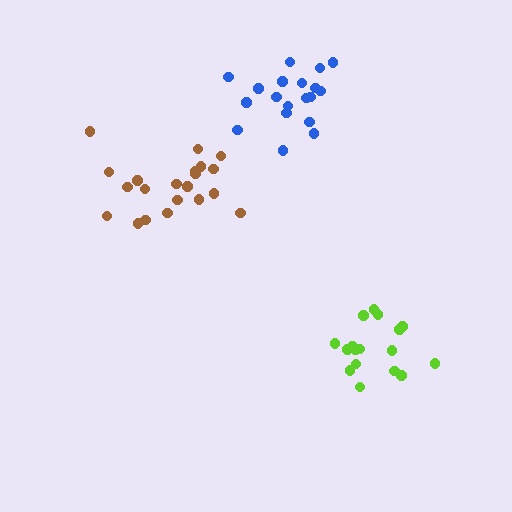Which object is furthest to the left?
The brown cluster is leftmost.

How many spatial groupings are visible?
There are 3 spatial groupings.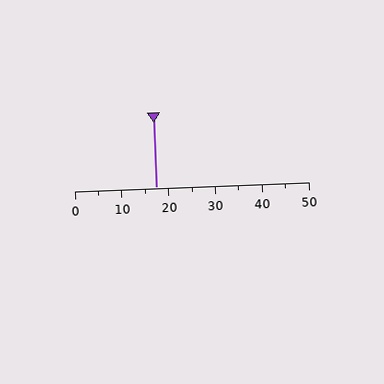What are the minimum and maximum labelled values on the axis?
The axis runs from 0 to 50.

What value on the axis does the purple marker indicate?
The marker indicates approximately 17.5.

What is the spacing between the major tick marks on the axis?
The major ticks are spaced 10 apart.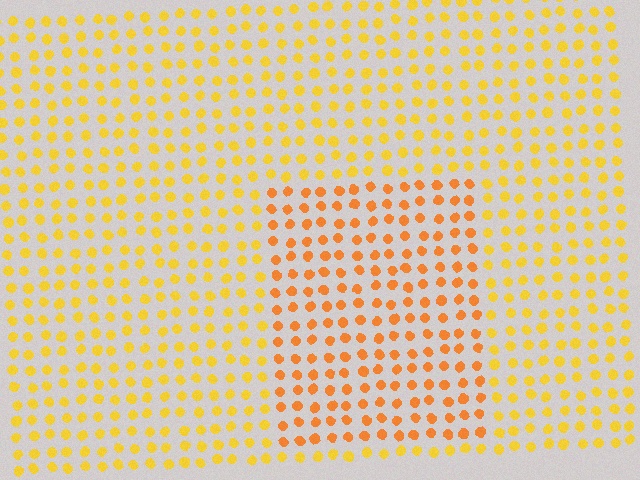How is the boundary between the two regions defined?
The boundary is defined purely by a slight shift in hue (about 24 degrees). Spacing, size, and orientation are identical on both sides.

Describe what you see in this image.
The image is filled with small yellow elements in a uniform arrangement. A rectangle-shaped region is visible where the elements are tinted to a slightly different hue, forming a subtle color boundary.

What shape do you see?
I see a rectangle.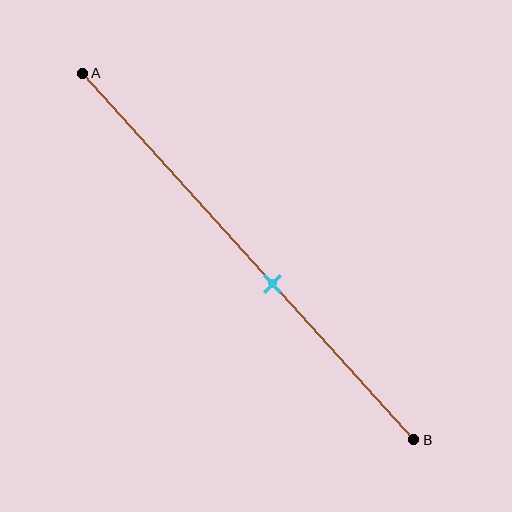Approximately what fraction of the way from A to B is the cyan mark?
The cyan mark is approximately 55% of the way from A to B.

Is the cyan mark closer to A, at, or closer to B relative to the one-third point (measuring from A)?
The cyan mark is closer to point B than the one-third point of segment AB.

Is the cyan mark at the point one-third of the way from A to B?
No, the mark is at about 55% from A, not at the 33% one-third point.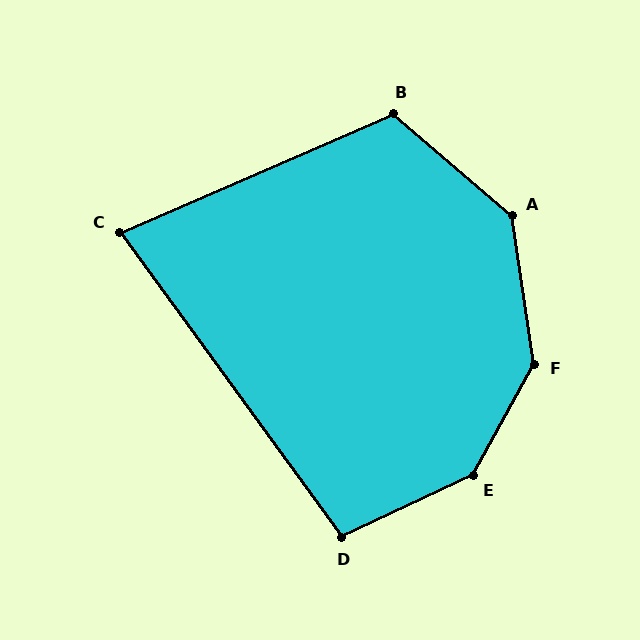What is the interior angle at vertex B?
Approximately 116 degrees (obtuse).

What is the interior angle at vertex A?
Approximately 139 degrees (obtuse).